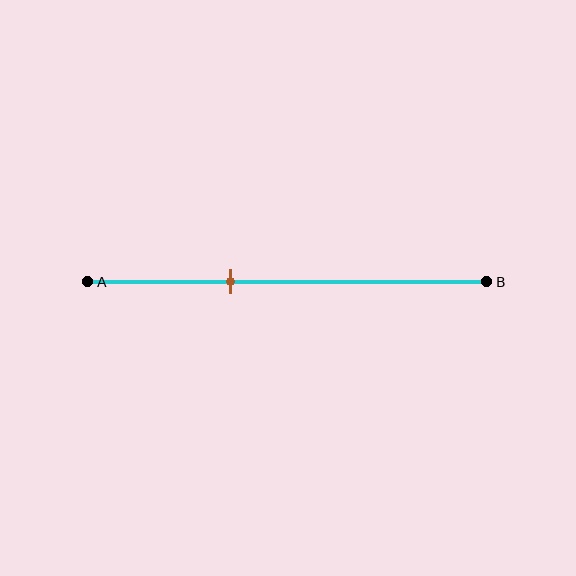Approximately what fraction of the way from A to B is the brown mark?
The brown mark is approximately 35% of the way from A to B.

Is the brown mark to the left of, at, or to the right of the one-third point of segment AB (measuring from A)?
The brown mark is approximately at the one-third point of segment AB.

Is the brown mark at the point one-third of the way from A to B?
Yes, the mark is approximately at the one-third point.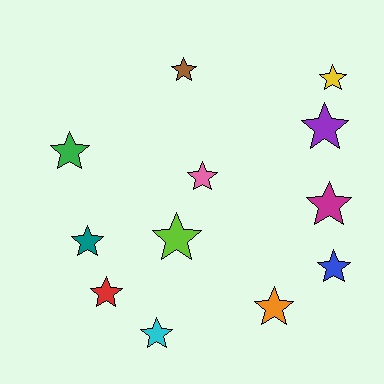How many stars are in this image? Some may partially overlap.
There are 12 stars.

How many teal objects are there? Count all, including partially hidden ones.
There is 1 teal object.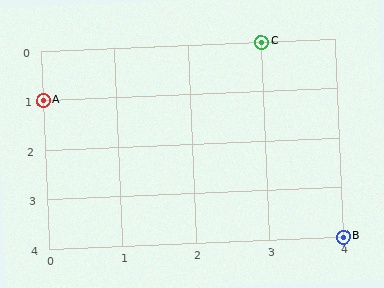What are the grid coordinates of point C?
Point C is at grid coordinates (3, 0).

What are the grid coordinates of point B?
Point B is at grid coordinates (4, 4).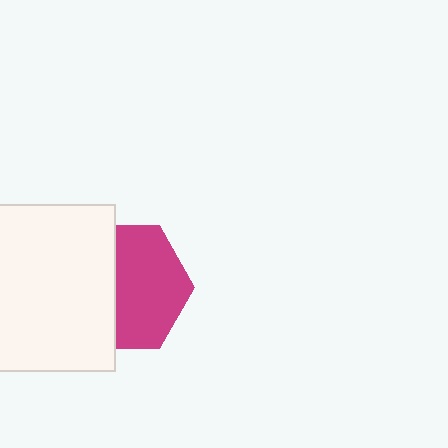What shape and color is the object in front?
The object in front is a white square.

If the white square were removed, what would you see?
You would see the complete magenta hexagon.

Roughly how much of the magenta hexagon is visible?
About half of it is visible (roughly 58%).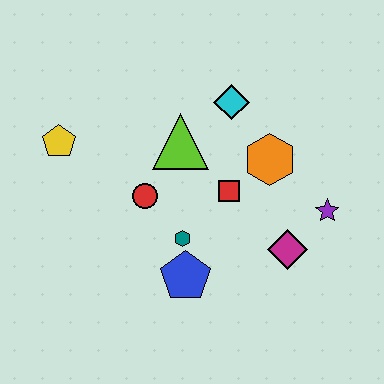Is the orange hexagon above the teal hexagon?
Yes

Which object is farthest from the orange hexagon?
The yellow pentagon is farthest from the orange hexagon.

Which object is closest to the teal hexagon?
The blue pentagon is closest to the teal hexagon.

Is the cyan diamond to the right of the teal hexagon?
Yes